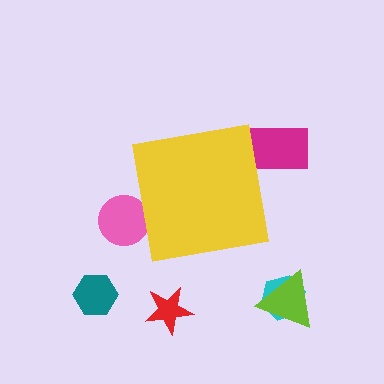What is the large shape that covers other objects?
A yellow square.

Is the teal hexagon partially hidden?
No, the teal hexagon is fully visible.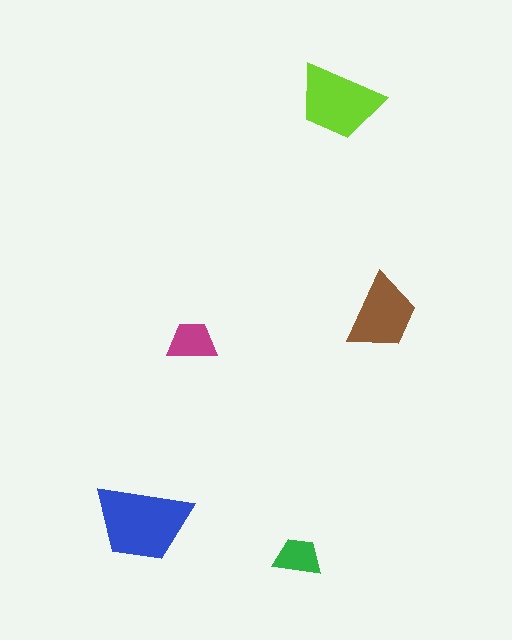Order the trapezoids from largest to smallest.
the blue one, the lime one, the brown one, the magenta one, the green one.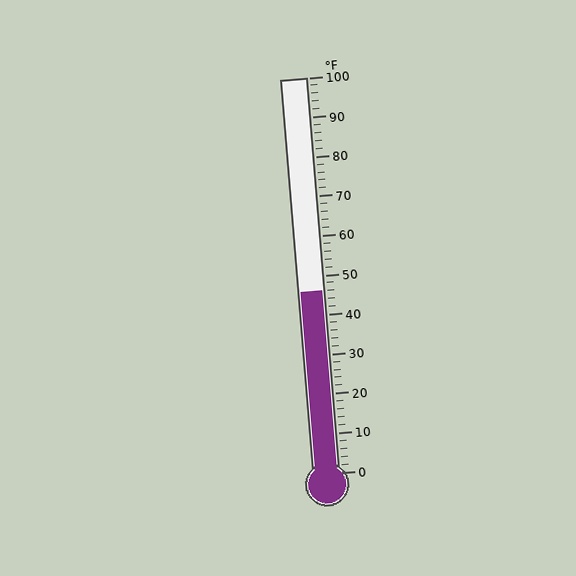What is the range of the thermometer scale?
The thermometer scale ranges from 0°F to 100°F.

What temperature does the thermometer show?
The thermometer shows approximately 46°F.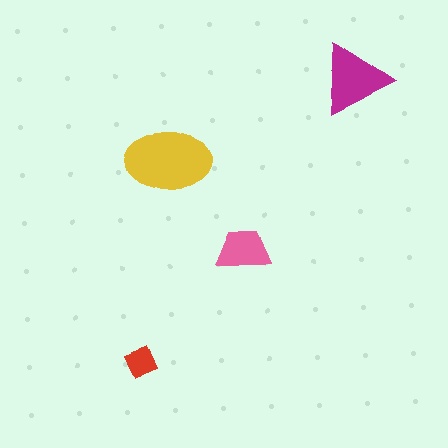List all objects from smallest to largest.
The red diamond, the pink trapezoid, the magenta triangle, the yellow ellipse.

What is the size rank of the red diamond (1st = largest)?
4th.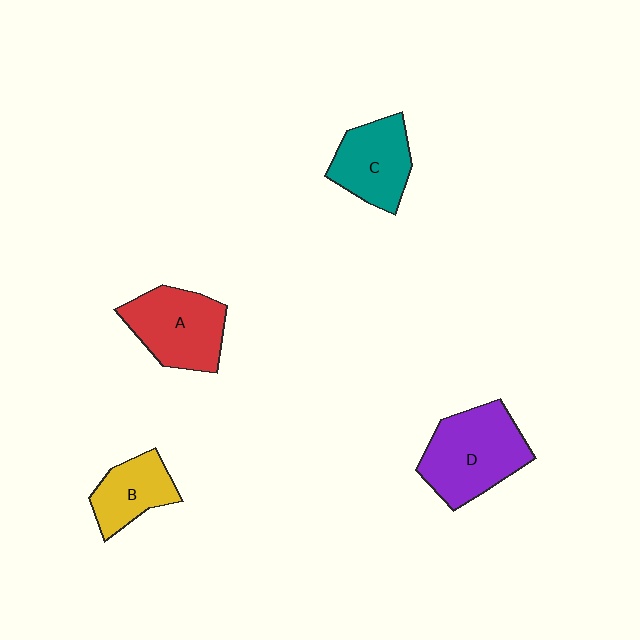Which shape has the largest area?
Shape D (purple).